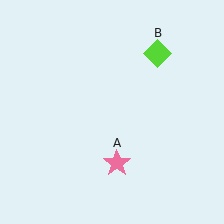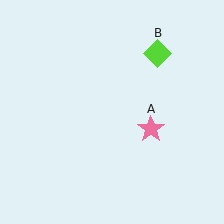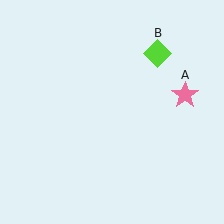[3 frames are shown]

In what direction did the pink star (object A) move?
The pink star (object A) moved up and to the right.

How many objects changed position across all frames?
1 object changed position: pink star (object A).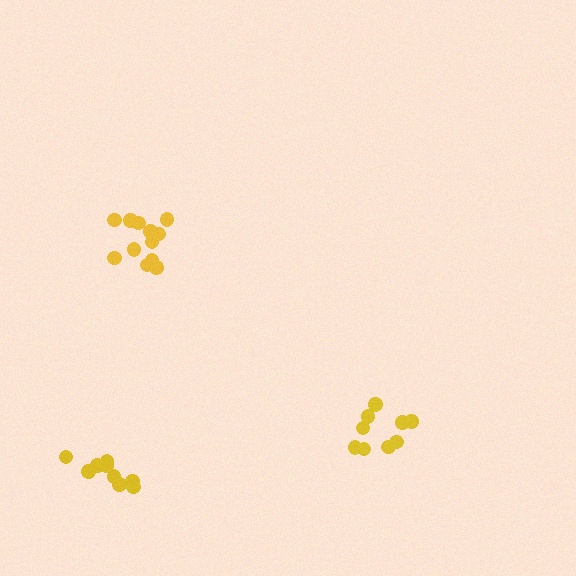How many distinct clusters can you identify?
There are 3 distinct clusters.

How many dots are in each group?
Group 1: 12 dots, Group 2: 10 dots, Group 3: 9 dots (31 total).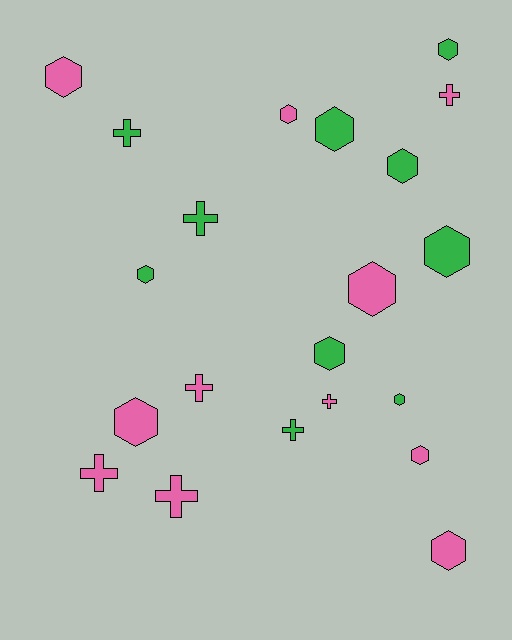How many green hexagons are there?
There are 7 green hexagons.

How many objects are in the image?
There are 21 objects.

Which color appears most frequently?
Pink, with 11 objects.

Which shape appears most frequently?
Hexagon, with 13 objects.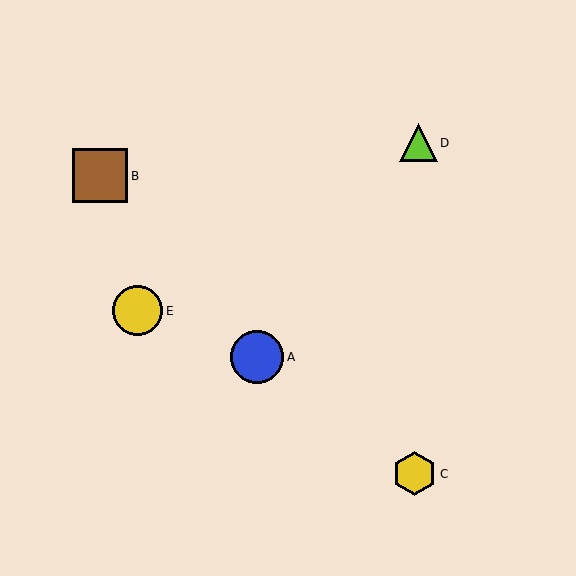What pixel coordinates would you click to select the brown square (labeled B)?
Click at (100, 176) to select the brown square B.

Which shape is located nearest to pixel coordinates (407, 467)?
The yellow hexagon (labeled C) at (415, 474) is nearest to that location.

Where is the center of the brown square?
The center of the brown square is at (100, 176).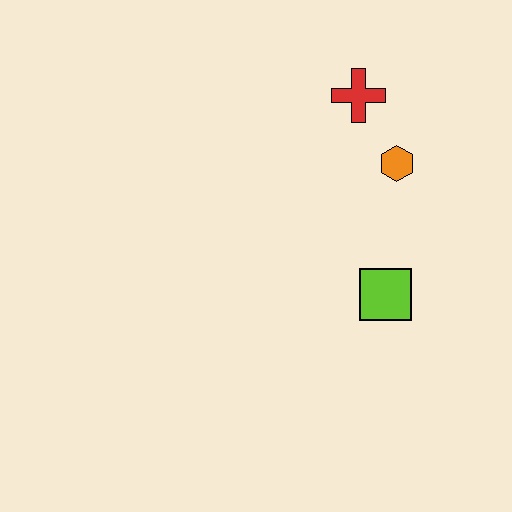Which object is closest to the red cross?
The orange hexagon is closest to the red cross.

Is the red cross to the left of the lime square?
Yes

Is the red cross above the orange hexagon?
Yes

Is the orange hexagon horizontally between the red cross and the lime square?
No